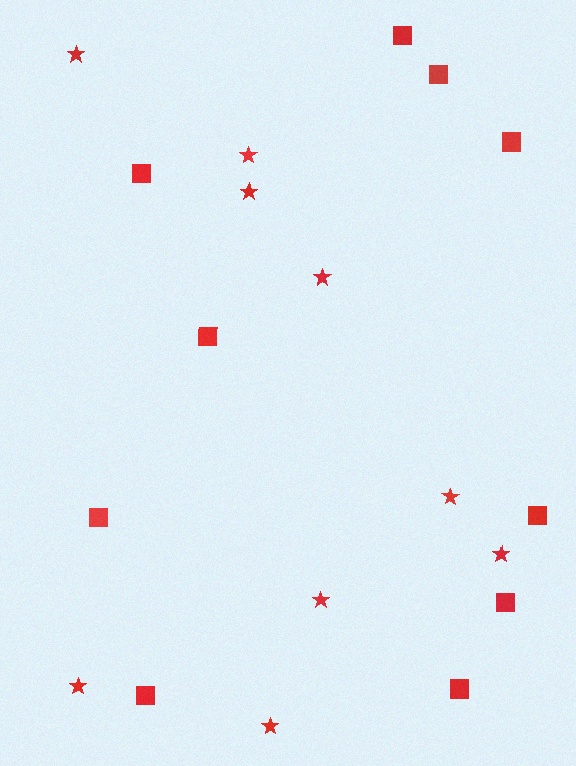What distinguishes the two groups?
There are 2 groups: one group of squares (10) and one group of stars (9).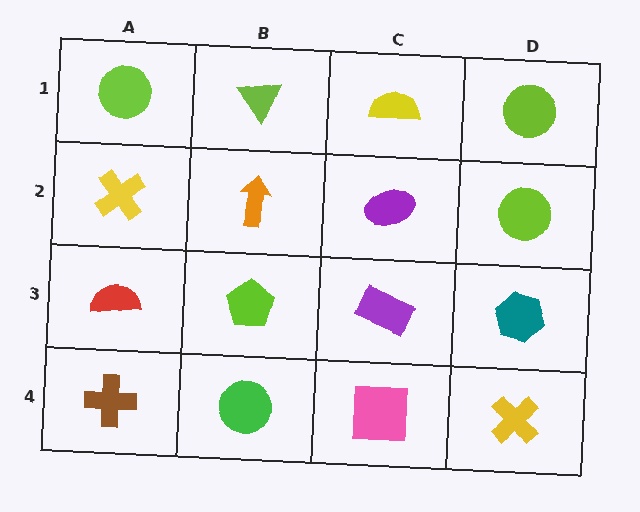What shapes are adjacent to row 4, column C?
A purple rectangle (row 3, column C), a green circle (row 4, column B), a yellow cross (row 4, column D).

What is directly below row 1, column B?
An orange arrow.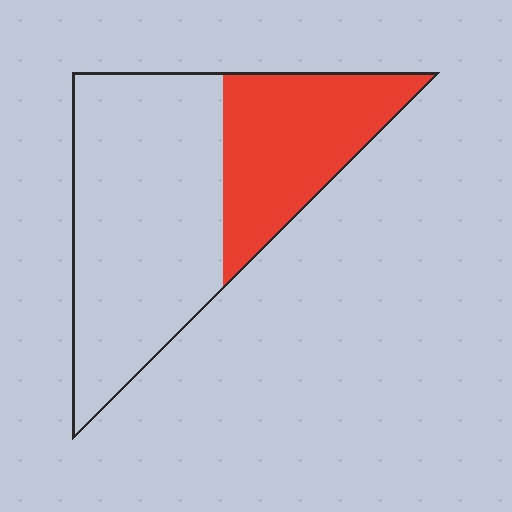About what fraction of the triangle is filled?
About one third (1/3).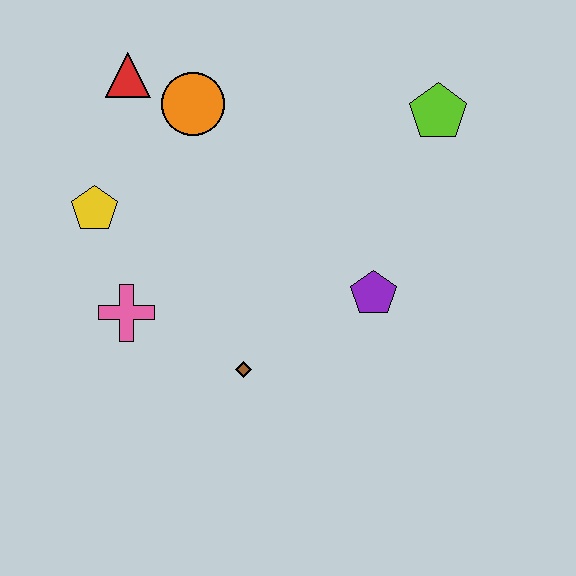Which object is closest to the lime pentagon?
The purple pentagon is closest to the lime pentagon.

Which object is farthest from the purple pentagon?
The red triangle is farthest from the purple pentagon.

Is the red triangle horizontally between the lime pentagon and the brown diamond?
No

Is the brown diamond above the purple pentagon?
No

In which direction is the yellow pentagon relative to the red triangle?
The yellow pentagon is below the red triangle.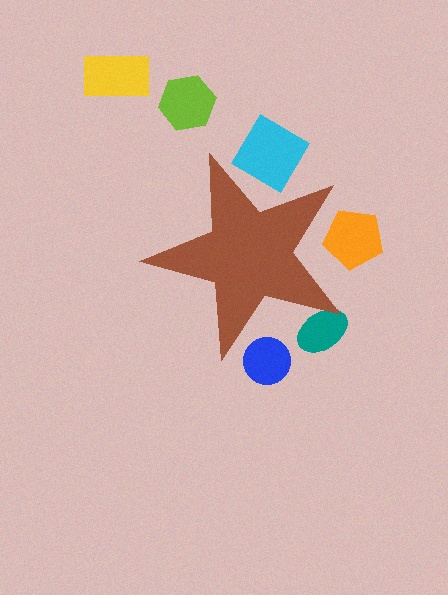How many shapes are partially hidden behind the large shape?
4 shapes are partially hidden.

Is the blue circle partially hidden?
Yes, the blue circle is partially hidden behind the brown star.